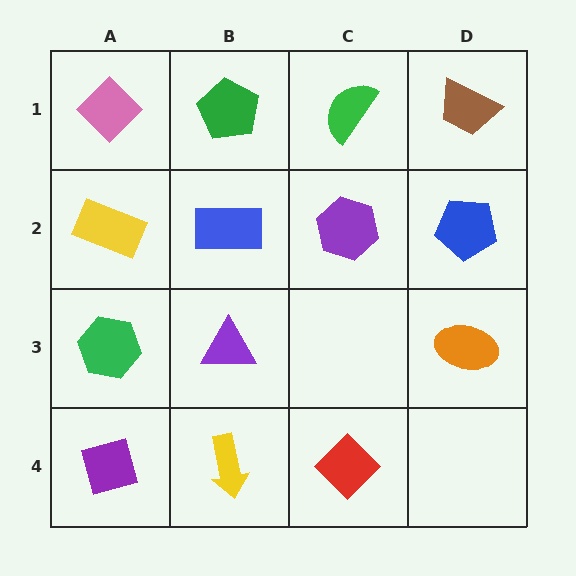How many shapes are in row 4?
3 shapes.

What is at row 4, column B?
A yellow arrow.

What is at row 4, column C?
A red diamond.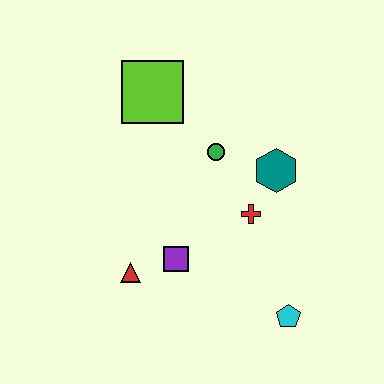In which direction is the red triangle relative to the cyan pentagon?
The red triangle is to the left of the cyan pentagon.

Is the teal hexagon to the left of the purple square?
No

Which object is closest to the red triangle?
The purple square is closest to the red triangle.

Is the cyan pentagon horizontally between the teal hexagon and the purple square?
No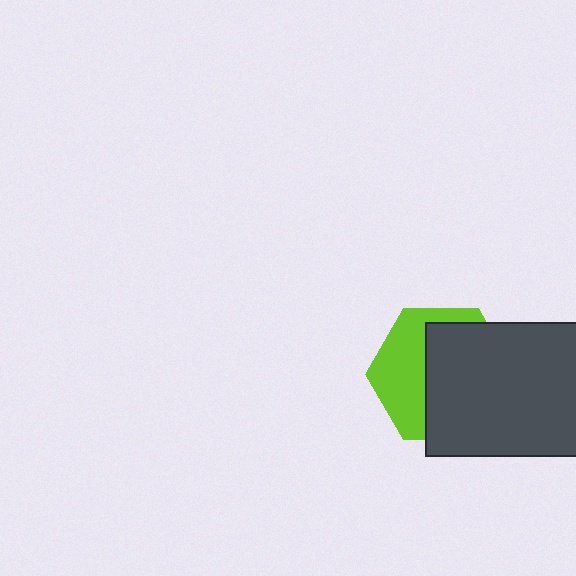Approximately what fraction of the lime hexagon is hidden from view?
Roughly 58% of the lime hexagon is hidden behind the dark gray rectangle.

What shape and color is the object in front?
The object in front is a dark gray rectangle.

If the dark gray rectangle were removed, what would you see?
You would see the complete lime hexagon.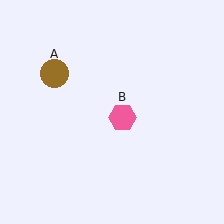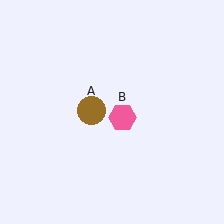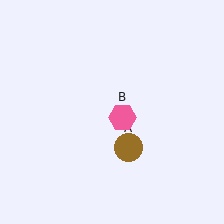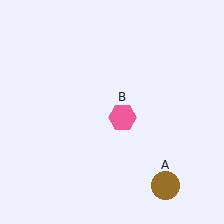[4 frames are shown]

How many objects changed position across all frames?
1 object changed position: brown circle (object A).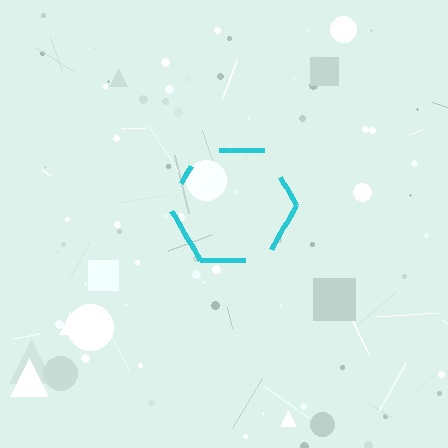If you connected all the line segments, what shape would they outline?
They would outline a hexagon.